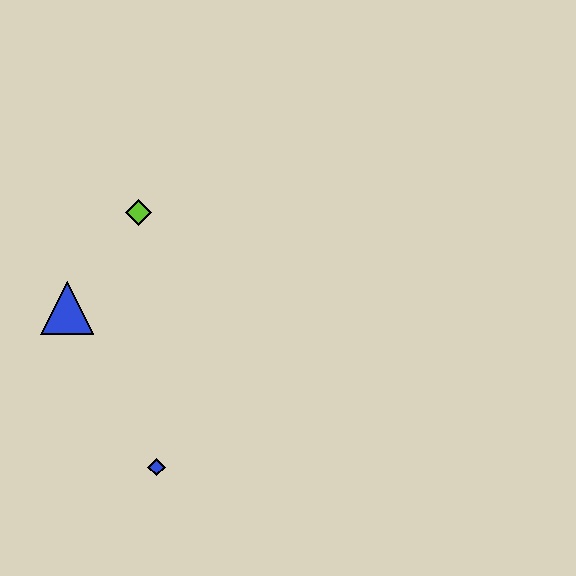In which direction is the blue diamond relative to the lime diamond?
The blue diamond is below the lime diamond.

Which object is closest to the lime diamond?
The blue triangle is closest to the lime diamond.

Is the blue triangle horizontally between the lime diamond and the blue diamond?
No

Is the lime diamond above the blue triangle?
Yes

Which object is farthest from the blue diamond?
The lime diamond is farthest from the blue diamond.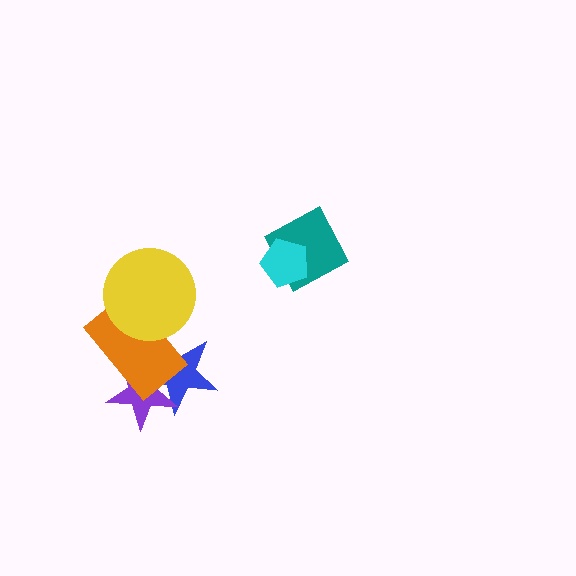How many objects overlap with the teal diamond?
1 object overlaps with the teal diamond.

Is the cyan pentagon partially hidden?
No, no other shape covers it.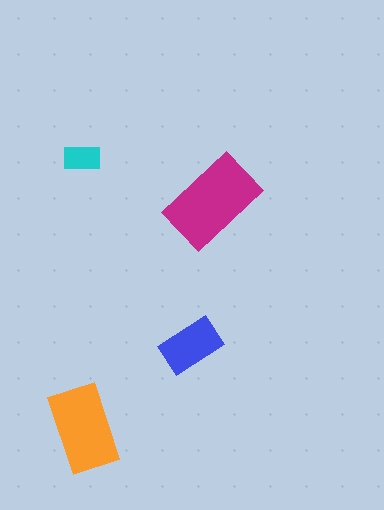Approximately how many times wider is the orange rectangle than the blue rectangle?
About 1.5 times wider.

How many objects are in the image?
There are 4 objects in the image.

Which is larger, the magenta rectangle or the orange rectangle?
The magenta one.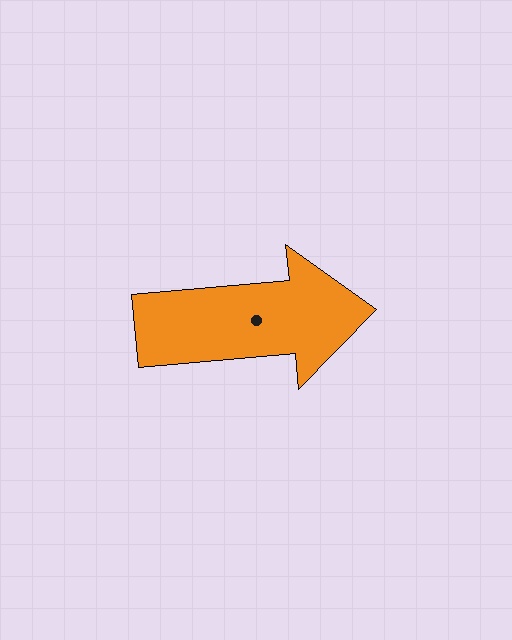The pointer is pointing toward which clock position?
Roughly 3 o'clock.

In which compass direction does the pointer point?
East.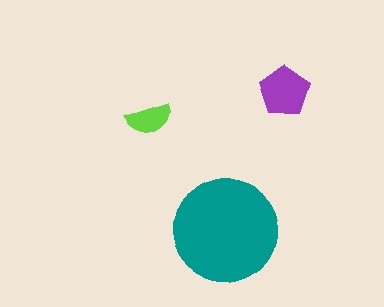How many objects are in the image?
There are 3 objects in the image.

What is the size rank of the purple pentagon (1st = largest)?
2nd.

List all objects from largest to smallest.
The teal circle, the purple pentagon, the lime semicircle.